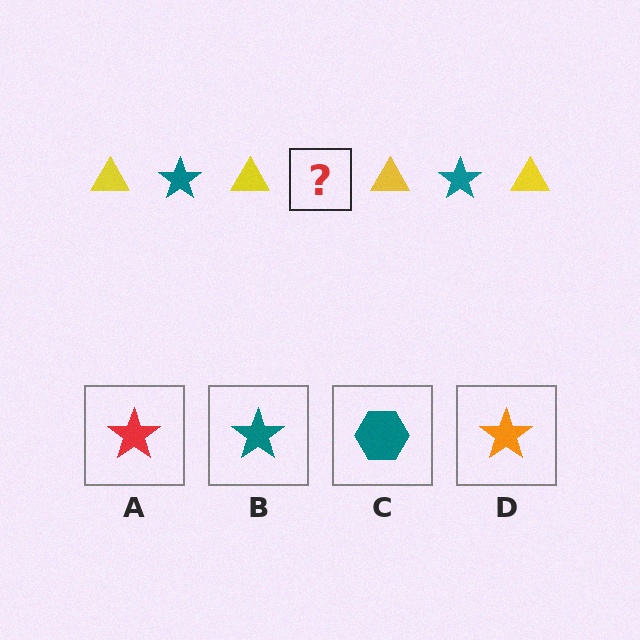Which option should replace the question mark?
Option B.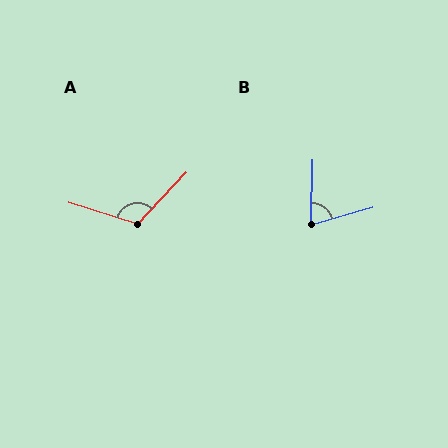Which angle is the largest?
A, at approximately 116 degrees.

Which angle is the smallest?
B, at approximately 73 degrees.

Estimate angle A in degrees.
Approximately 116 degrees.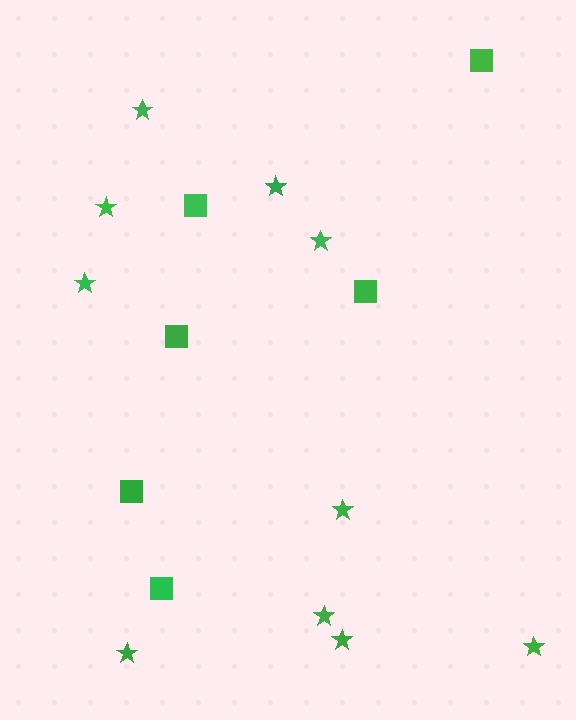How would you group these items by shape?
There are 2 groups: one group of squares (6) and one group of stars (10).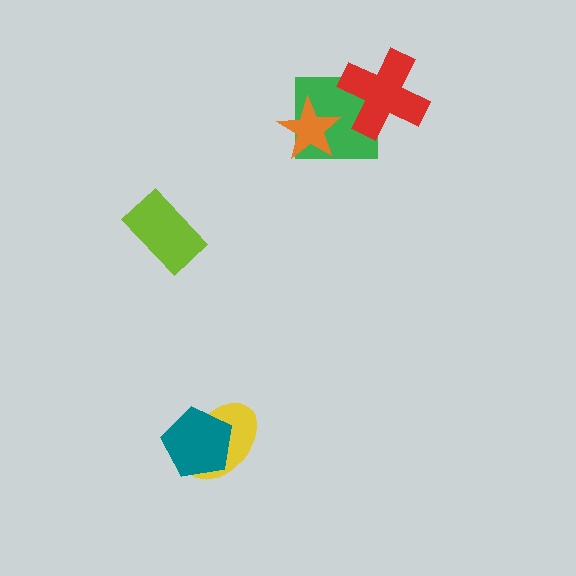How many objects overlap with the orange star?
1 object overlaps with the orange star.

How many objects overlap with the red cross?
1 object overlaps with the red cross.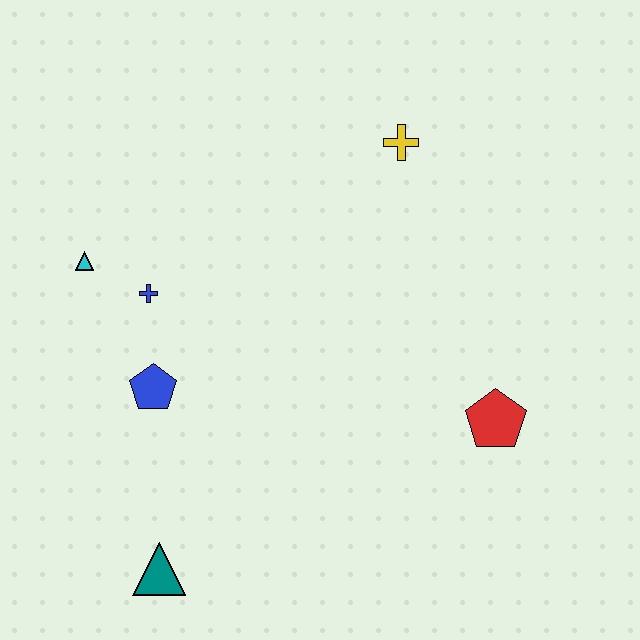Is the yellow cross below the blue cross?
No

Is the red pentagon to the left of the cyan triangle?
No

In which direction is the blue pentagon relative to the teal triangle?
The blue pentagon is above the teal triangle.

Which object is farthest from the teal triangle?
The yellow cross is farthest from the teal triangle.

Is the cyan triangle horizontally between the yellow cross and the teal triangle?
No